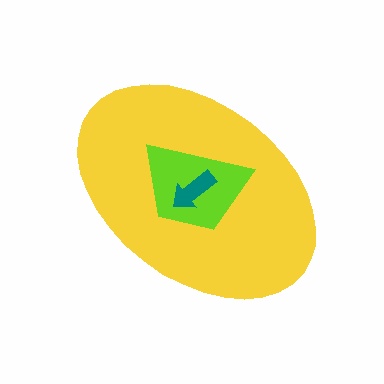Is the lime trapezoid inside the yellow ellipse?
Yes.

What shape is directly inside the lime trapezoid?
The teal arrow.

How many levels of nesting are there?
3.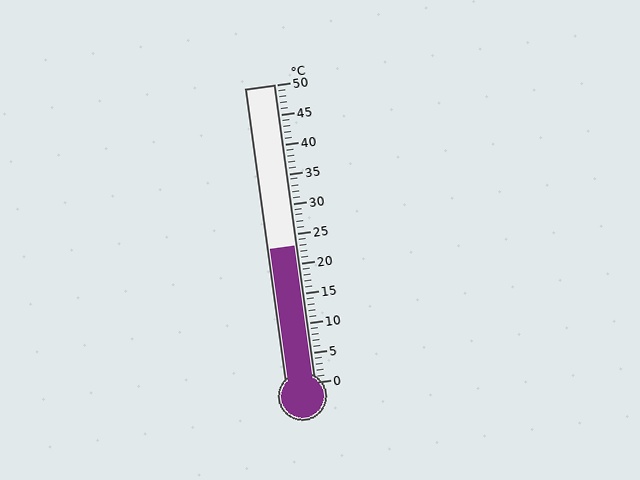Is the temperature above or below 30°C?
The temperature is below 30°C.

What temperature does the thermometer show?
The thermometer shows approximately 23°C.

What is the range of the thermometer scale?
The thermometer scale ranges from 0°C to 50°C.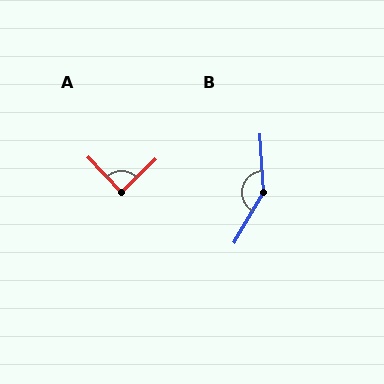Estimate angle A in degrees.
Approximately 90 degrees.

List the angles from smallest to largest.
A (90°), B (146°).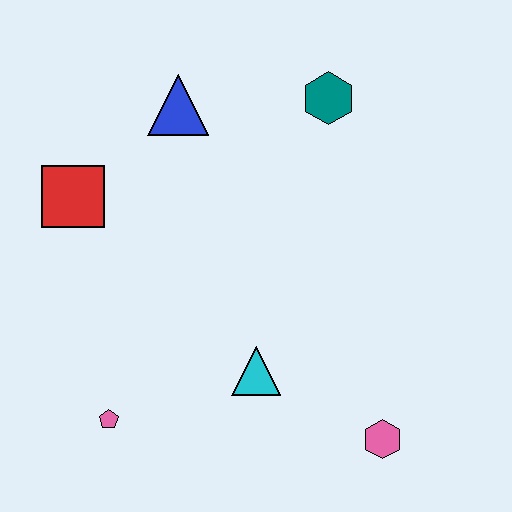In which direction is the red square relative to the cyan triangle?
The red square is to the left of the cyan triangle.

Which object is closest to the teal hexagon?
The blue triangle is closest to the teal hexagon.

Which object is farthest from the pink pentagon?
The teal hexagon is farthest from the pink pentagon.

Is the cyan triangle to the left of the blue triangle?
No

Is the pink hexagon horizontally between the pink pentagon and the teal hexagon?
No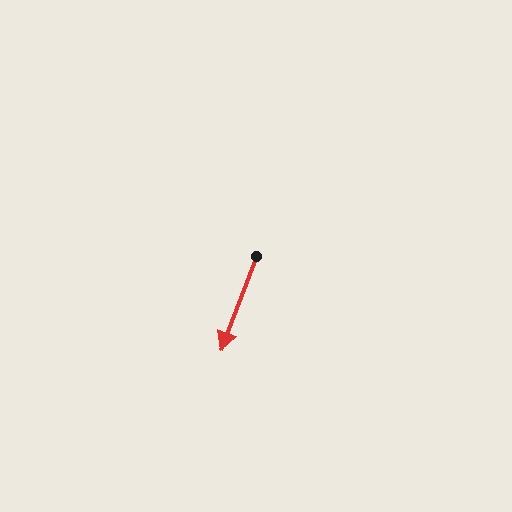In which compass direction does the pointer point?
South.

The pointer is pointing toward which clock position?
Roughly 7 o'clock.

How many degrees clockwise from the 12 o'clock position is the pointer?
Approximately 200 degrees.